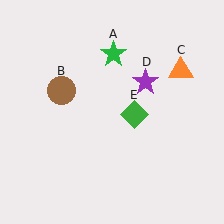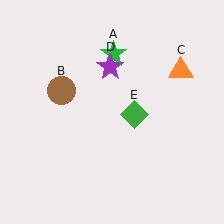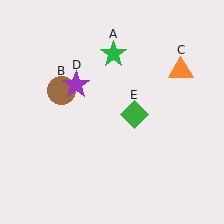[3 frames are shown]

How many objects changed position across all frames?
1 object changed position: purple star (object D).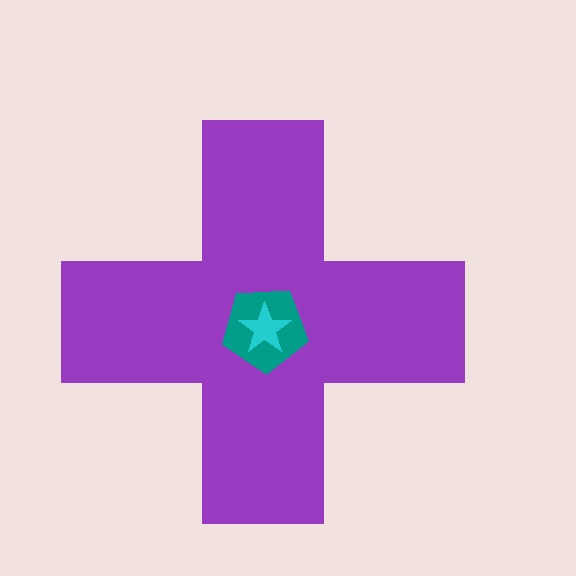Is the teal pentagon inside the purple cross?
Yes.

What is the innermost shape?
The cyan star.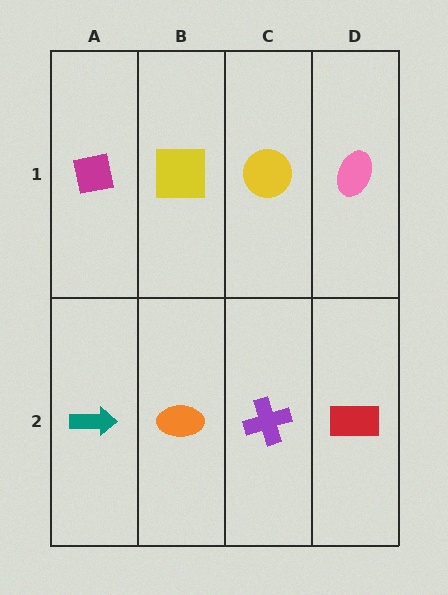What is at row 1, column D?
A pink ellipse.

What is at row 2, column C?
A purple cross.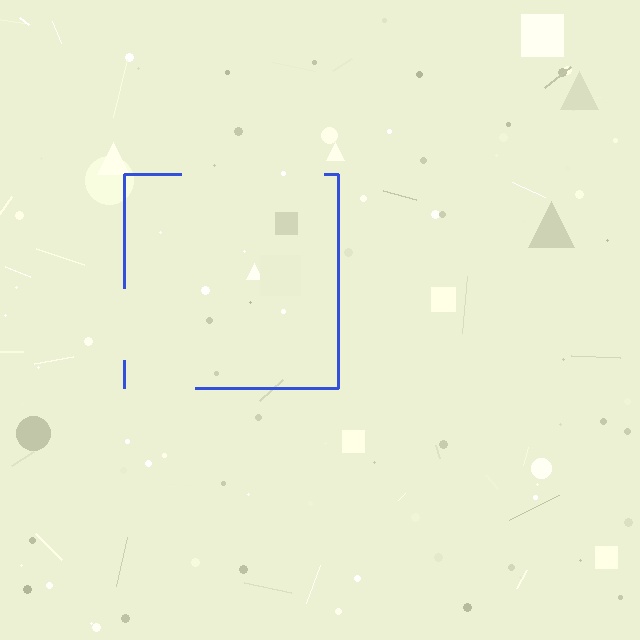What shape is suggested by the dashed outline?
The dashed outline suggests a square.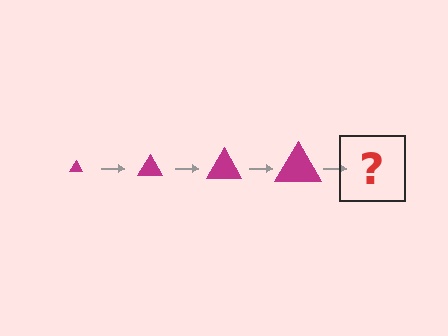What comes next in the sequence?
The next element should be a magenta triangle, larger than the previous one.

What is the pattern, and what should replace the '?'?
The pattern is that the triangle gets progressively larger each step. The '?' should be a magenta triangle, larger than the previous one.